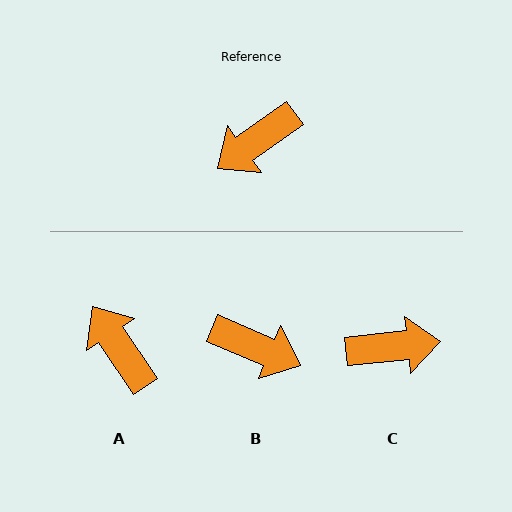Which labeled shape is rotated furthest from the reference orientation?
C, about 150 degrees away.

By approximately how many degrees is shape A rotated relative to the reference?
Approximately 92 degrees clockwise.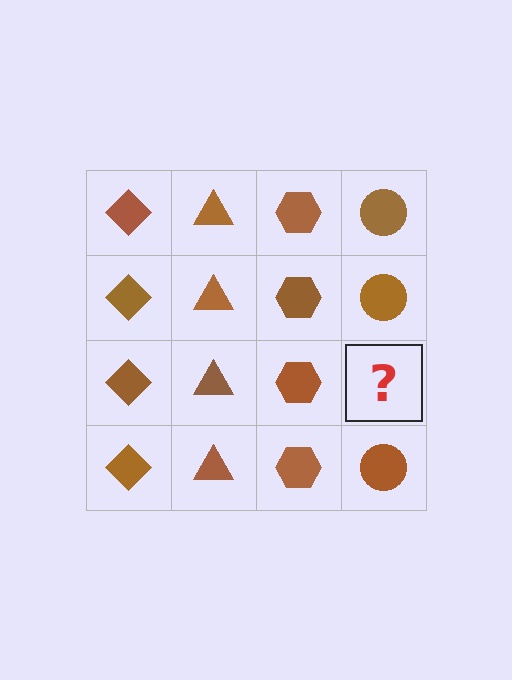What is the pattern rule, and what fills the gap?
The rule is that each column has a consistent shape. The gap should be filled with a brown circle.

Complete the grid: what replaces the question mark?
The question mark should be replaced with a brown circle.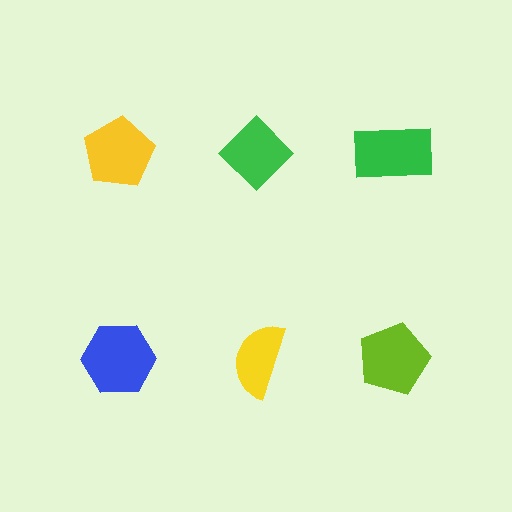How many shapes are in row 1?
3 shapes.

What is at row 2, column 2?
A yellow semicircle.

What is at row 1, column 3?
A green rectangle.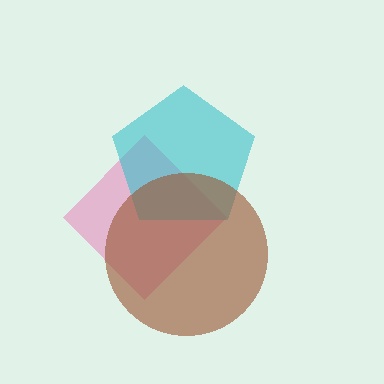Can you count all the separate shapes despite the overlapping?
Yes, there are 3 separate shapes.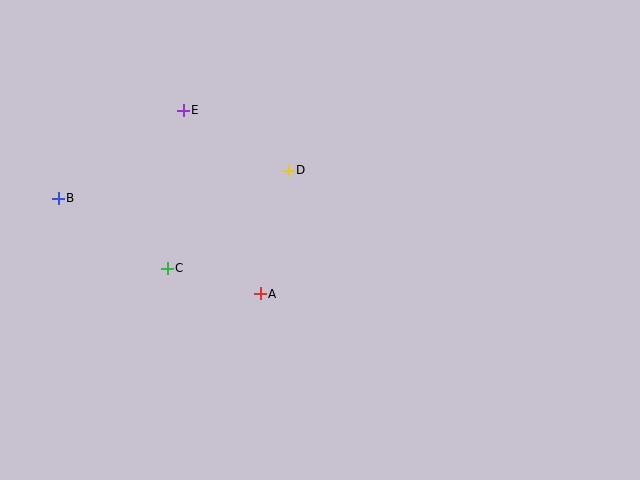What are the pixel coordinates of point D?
Point D is at (288, 170).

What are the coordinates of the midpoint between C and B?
The midpoint between C and B is at (113, 233).